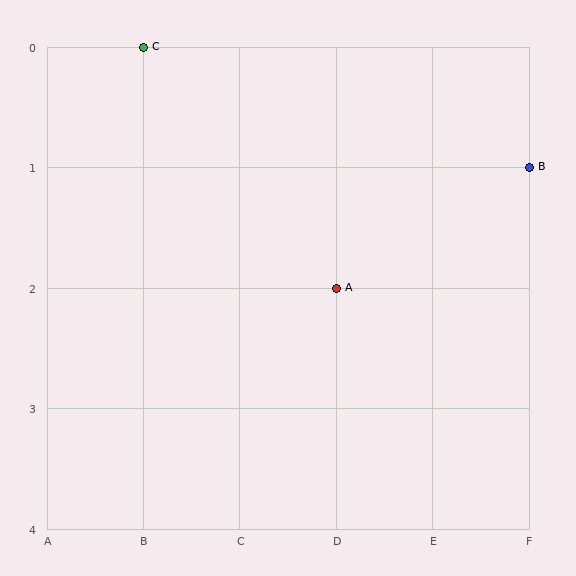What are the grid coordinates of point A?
Point A is at grid coordinates (D, 2).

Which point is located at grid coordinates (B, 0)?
Point C is at (B, 0).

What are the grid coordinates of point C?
Point C is at grid coordinates (B, 0).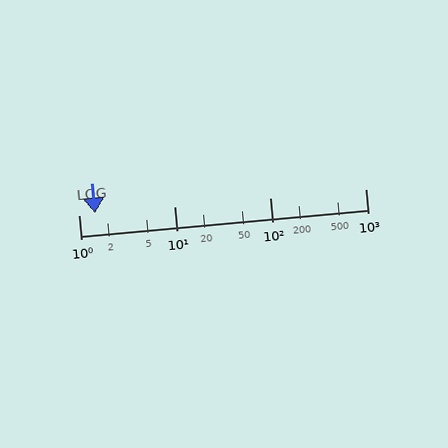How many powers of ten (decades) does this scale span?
The scale spans 3 decades, from 1 to 1000.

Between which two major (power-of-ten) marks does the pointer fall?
The pointer is between 1 and 10.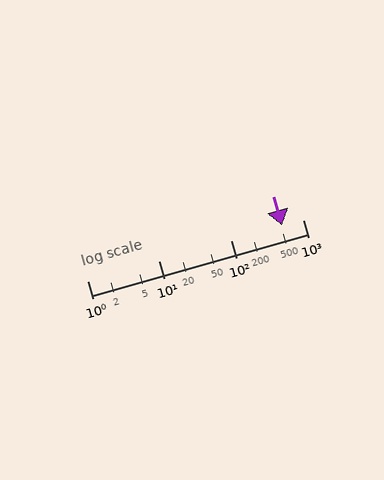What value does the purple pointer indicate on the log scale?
The pointer indicates approximately 520.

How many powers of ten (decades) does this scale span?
The scale spans 3 decades, from 1 to 1000.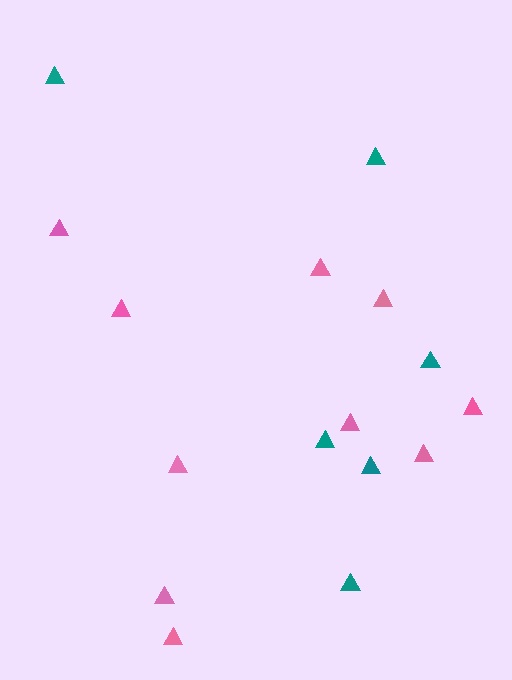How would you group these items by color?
There are 2 groups: one group of teal triangles (6) and one group of pink triangles (10).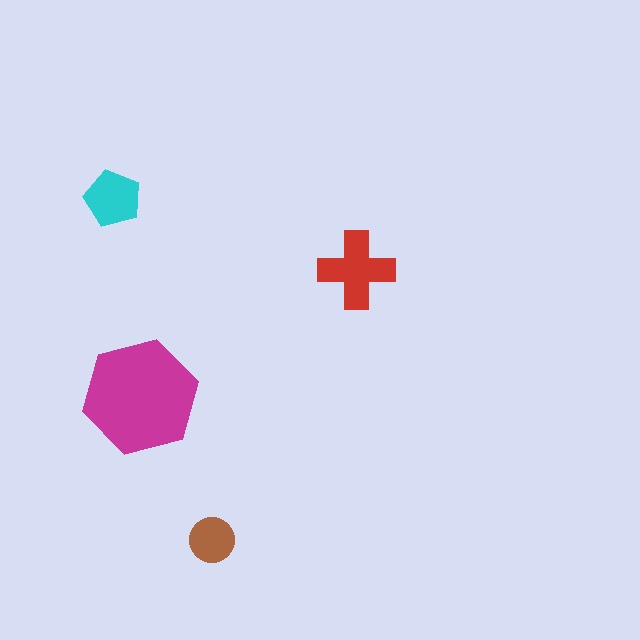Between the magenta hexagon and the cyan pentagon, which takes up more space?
The magenta hexagon.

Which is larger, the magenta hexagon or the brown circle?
The magenta hexagon.